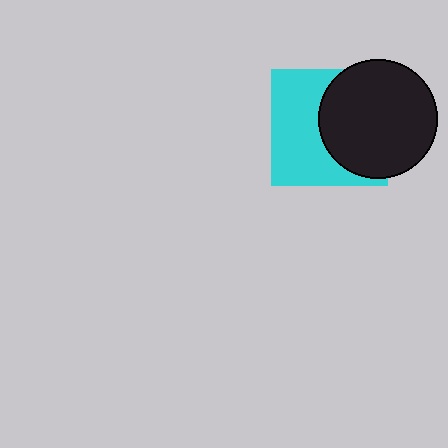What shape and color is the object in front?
The object in front is a black circle.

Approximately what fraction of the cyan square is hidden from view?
Roughly 48% of the cyan square is hidden behind the black circle.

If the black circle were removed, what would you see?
You would see the complete cyan square.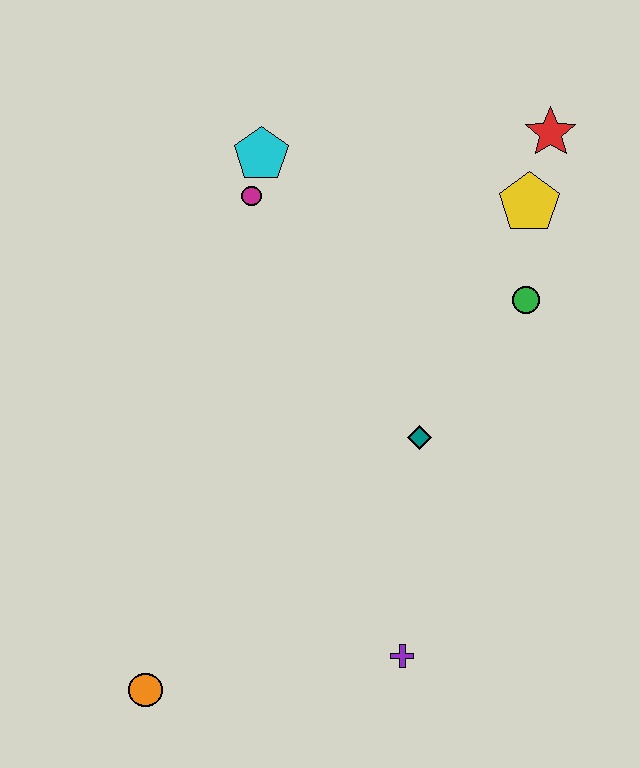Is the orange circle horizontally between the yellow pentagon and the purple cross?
No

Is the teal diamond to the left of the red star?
Yes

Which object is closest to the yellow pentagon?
The red star is closest to the yellow pentagon.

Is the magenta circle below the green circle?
No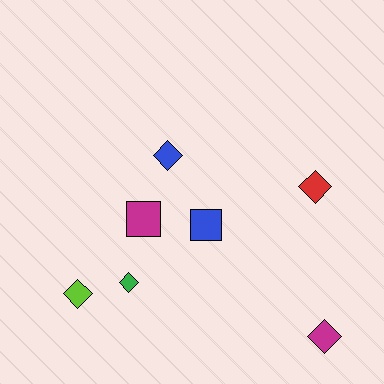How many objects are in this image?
There are 7 objects.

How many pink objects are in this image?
There are no pink objects.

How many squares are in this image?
There are 2 squares.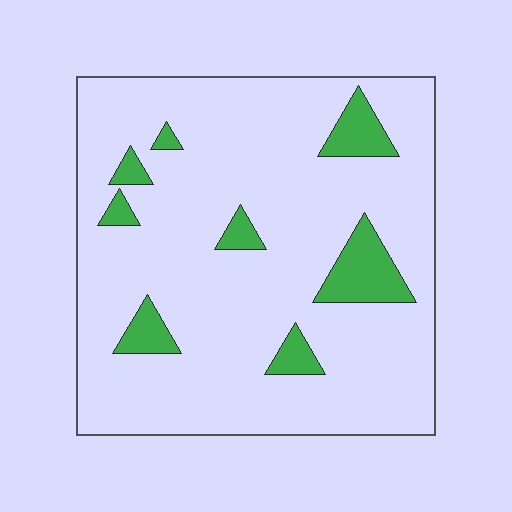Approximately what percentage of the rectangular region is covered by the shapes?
Approximately 10%.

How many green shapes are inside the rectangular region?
8.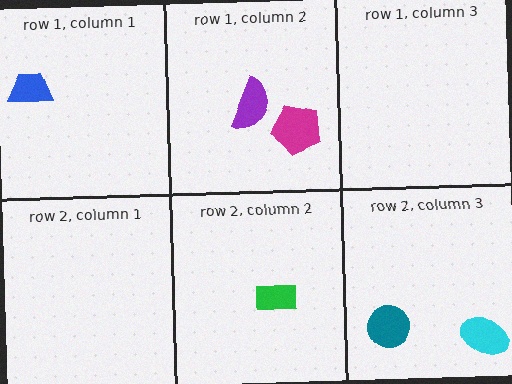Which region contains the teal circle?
The row 2, column 3 region.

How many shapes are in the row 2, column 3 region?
2.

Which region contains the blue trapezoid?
The row 1, column 1 region.